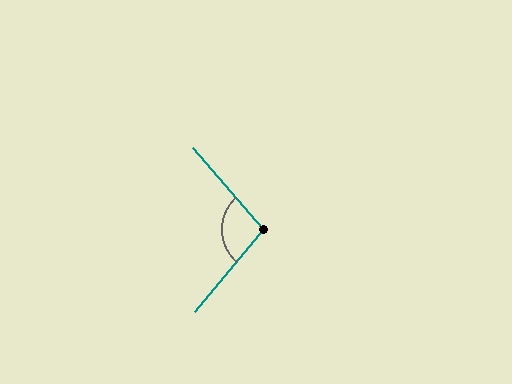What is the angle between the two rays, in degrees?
Approximately 99 degrees.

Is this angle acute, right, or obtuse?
It is obtuse.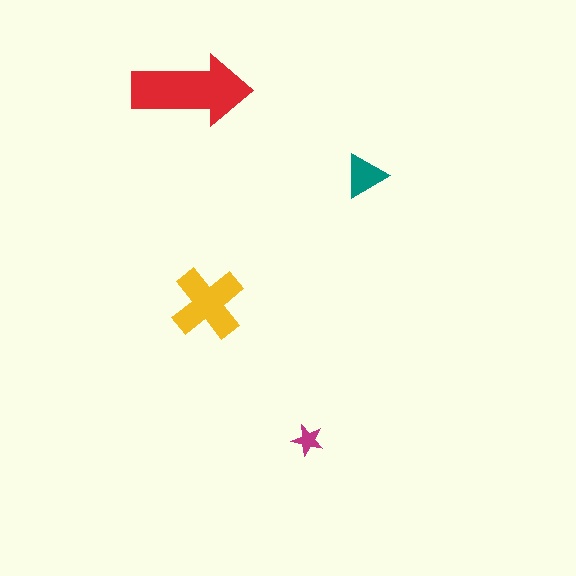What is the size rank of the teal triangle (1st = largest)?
3rd.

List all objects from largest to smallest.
The red arrow, the yellow cross, the teal triangle, the magenta star.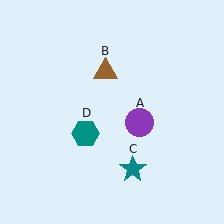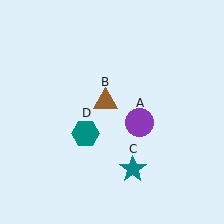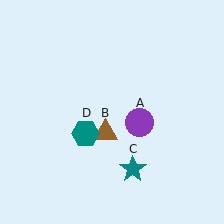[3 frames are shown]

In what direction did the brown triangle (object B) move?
The brown triangle (object B) moved down.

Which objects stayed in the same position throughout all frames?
Purple circle (object A) and teal star (object C) and teal hexagon (object D) remained stationary.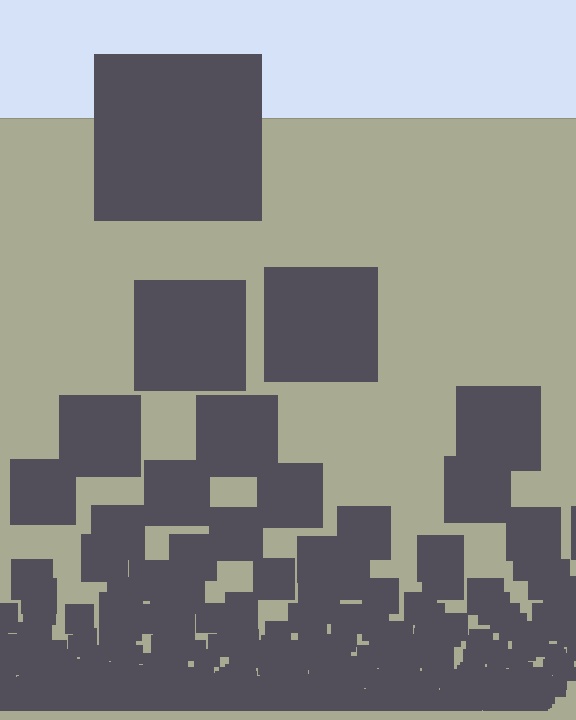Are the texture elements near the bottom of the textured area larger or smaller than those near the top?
Smaller. The gradient is inverted — elements near the bottom are smaller and denser.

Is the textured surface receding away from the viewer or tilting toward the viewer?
The surface appears to tilt toward the viewer. Texture elements get larger and sparser toward the top.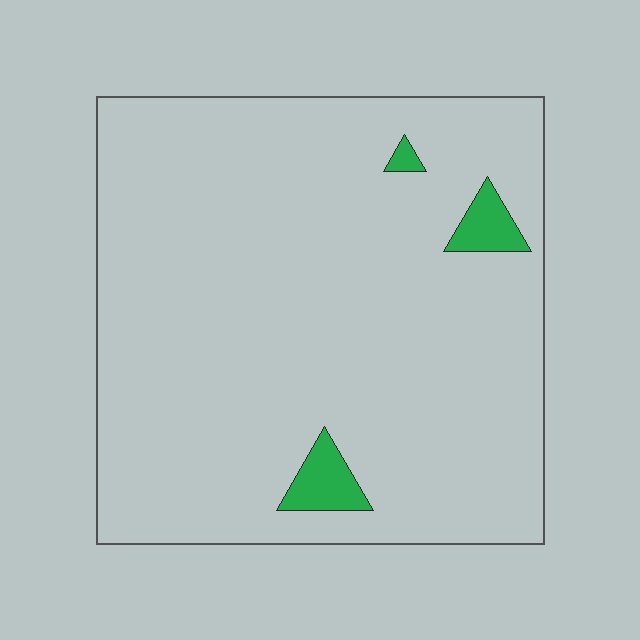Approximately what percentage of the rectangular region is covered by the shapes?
Approximately 5%.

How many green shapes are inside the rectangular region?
3.